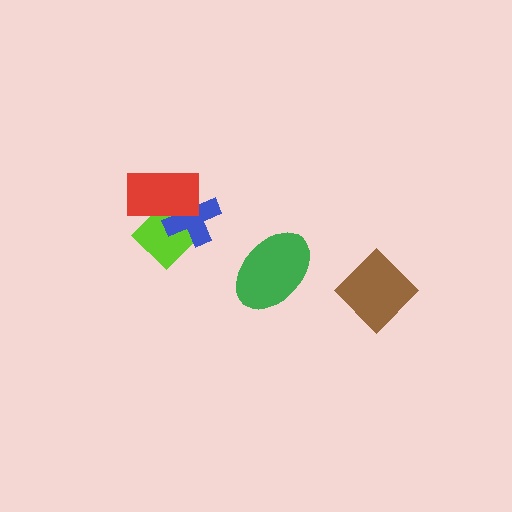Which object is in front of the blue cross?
The red rectangle is in front of the blue cross.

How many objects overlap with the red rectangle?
2 objects overlap with the red rectangle.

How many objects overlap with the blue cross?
2 objects overlap with the blue cross.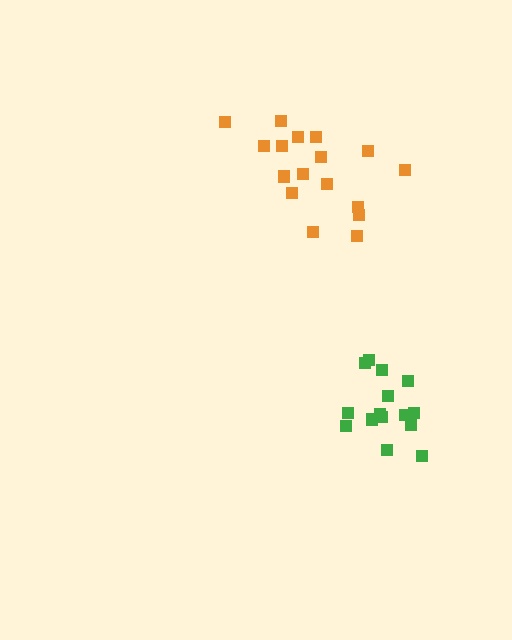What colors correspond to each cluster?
The clusters are colored: orange, green.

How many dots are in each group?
Group 1: 17 dots, Group 2: 15 dots (32 total).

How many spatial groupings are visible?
There are 2 spatial groupings.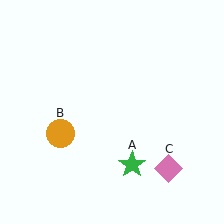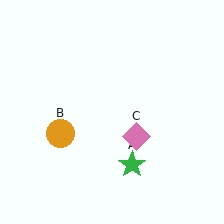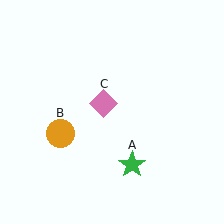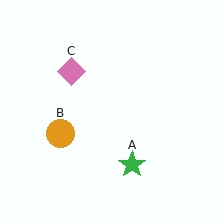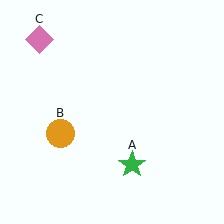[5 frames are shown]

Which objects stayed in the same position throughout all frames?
Green star (object A) and orange circle (object B) remained stationary.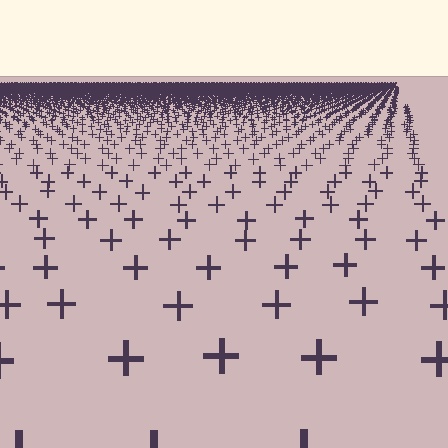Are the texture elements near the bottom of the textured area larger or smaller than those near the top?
Larger. Near the bottom, elements are closer to the viewer and appear at a bigger on-screen size.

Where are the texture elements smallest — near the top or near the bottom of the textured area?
Near the top.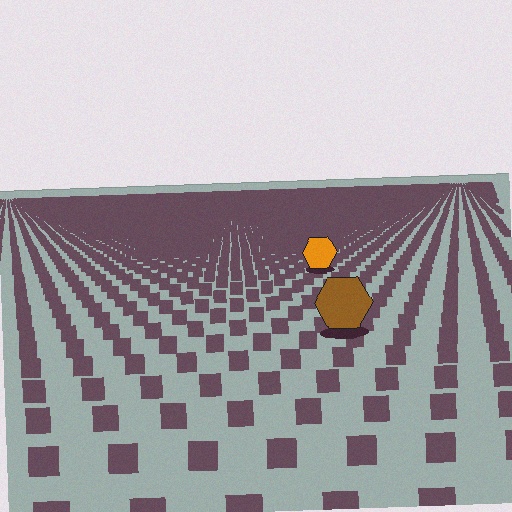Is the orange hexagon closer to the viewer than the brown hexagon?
No. The brown hexagon is closer — you can tell from the texture gradient: the ground texture is coarser near it.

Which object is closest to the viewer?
The brown hexagon is closest. The texture marks near it are larger and more spread out.